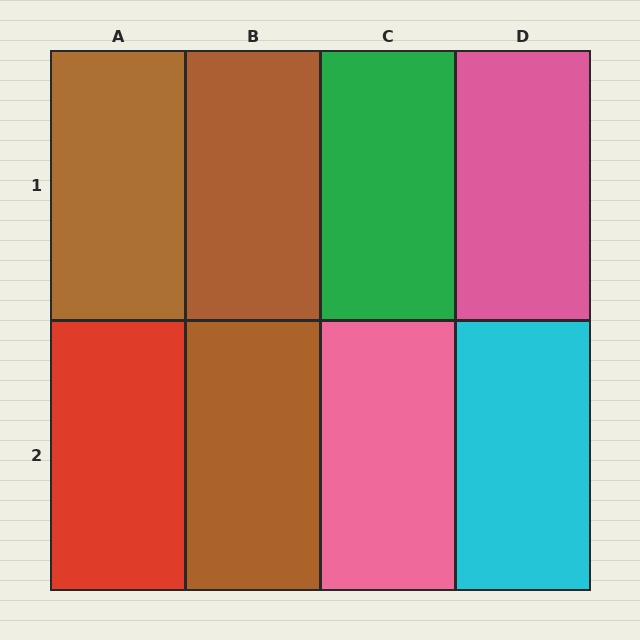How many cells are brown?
3 cells are brown.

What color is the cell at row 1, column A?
Brown.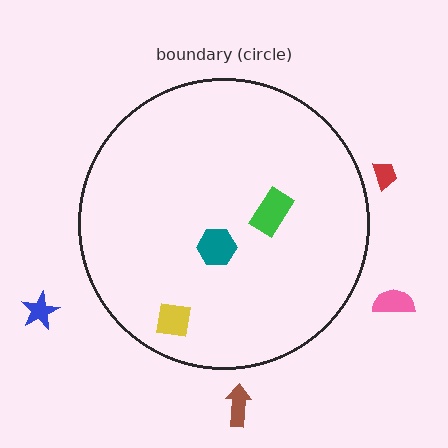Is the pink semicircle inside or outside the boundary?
Outside.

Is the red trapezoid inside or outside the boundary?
Outside.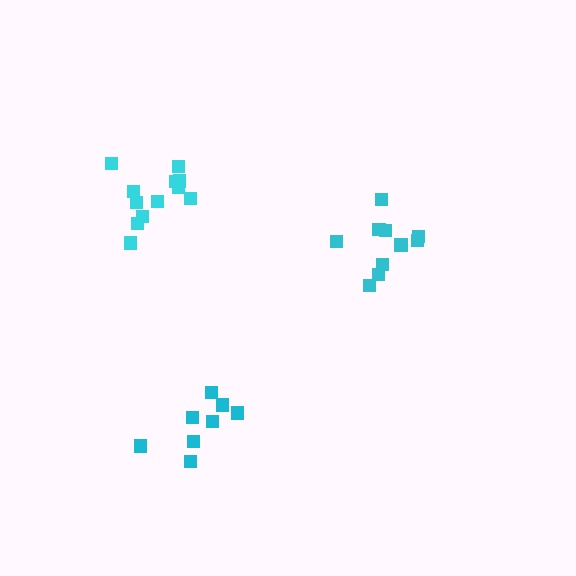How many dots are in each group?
Group 1: 10 dots, Group 2: 8 dots, Group 3: 12 dots (30 total).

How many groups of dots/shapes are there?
There are 3 groups.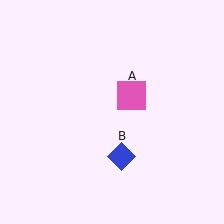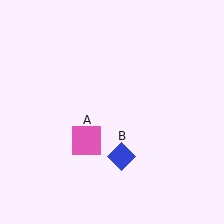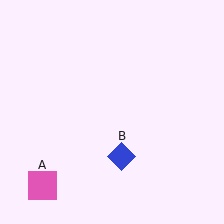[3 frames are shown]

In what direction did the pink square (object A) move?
The pink square (object A) moved down and to the left.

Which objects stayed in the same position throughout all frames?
Blue diamond (object B) remained stationary.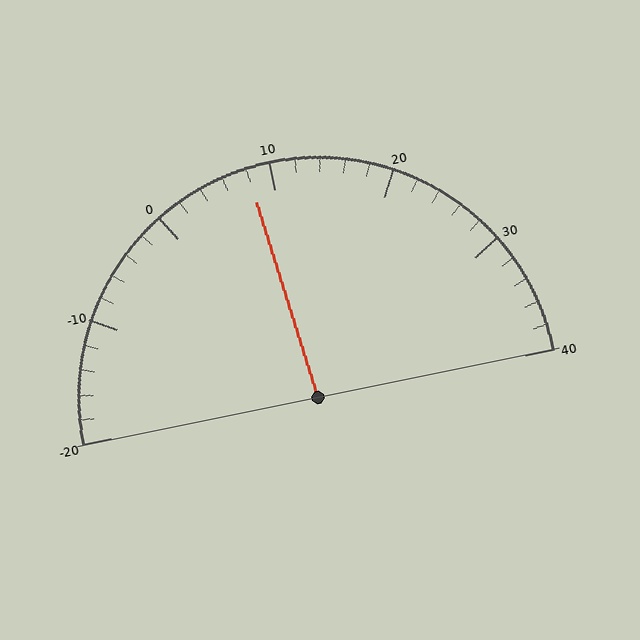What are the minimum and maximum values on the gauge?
The gauge ranges from -20 to 40.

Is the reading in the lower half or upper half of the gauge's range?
The reading is in the lower half of the range (-20 to 40).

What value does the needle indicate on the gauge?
The needle indicates approximately 8.